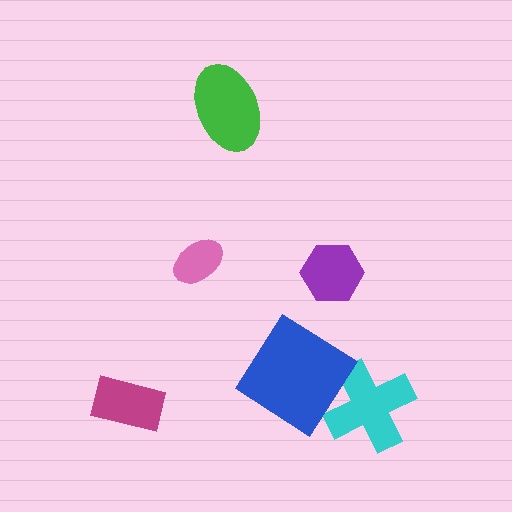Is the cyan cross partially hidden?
Yes, it is partially covered by another shape.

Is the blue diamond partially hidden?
No, no other shape covers it.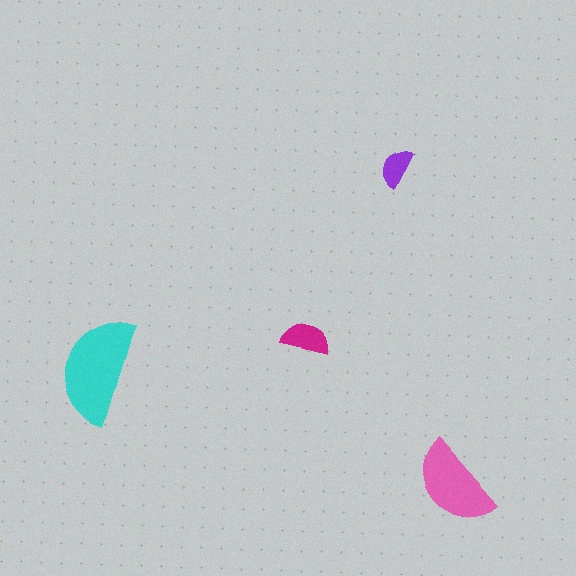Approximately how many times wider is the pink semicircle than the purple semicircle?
About 2 times wider.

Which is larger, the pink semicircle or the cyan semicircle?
The cyan one.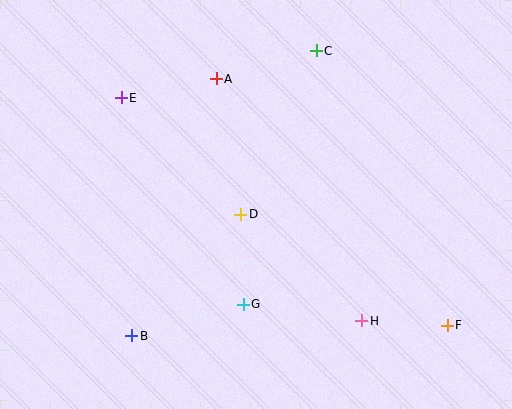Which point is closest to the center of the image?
Point D at (241, 214) is closest to the center.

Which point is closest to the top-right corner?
Point C is closest to the top-right corner.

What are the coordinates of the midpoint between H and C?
The midpoint between H and C is at (339, 186).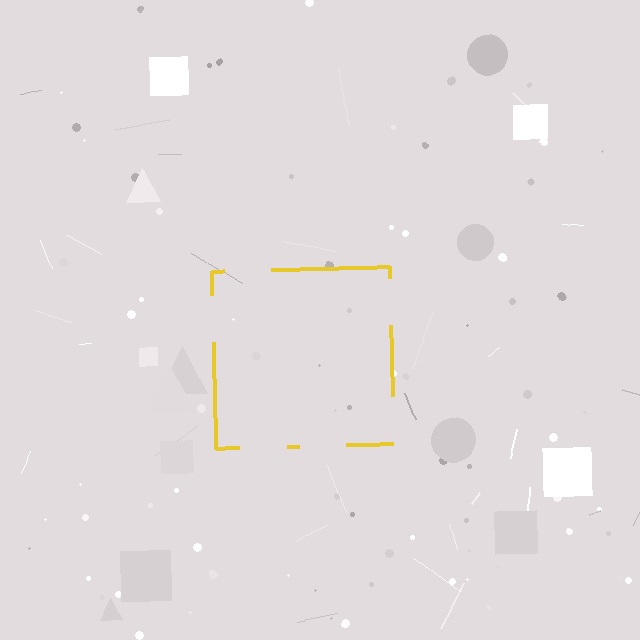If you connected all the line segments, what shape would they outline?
They would outline a square.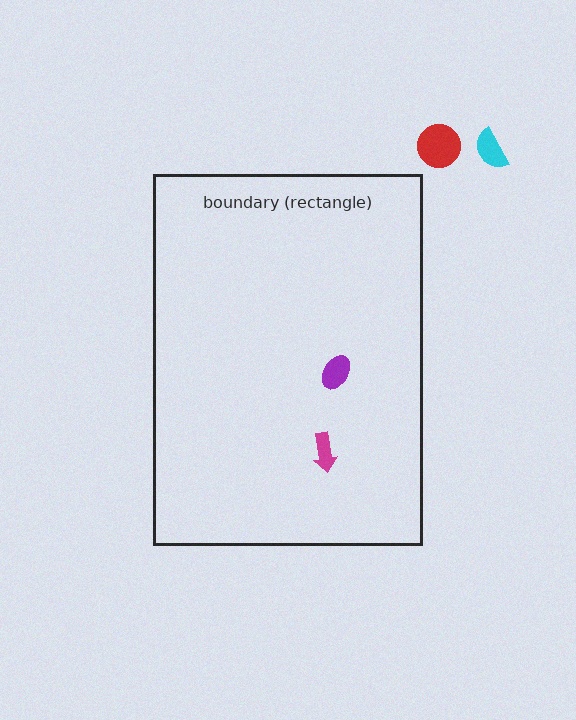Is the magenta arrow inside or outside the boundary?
Inside.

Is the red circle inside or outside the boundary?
Outside.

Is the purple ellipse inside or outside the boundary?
Inside.